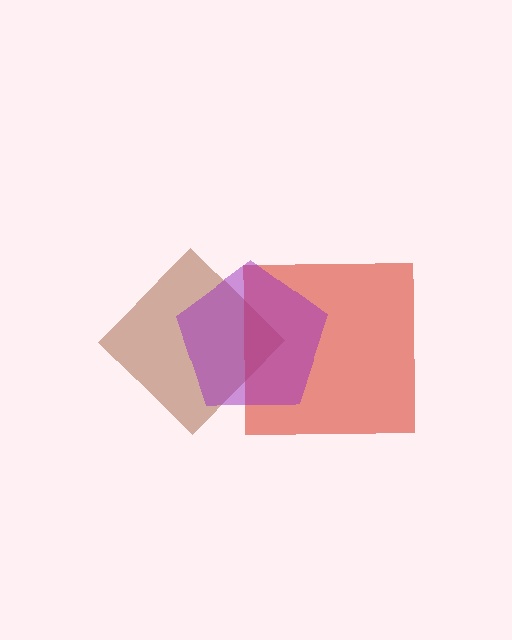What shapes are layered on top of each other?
The layered shapes are: a brown diamond, a red square, a purple pentagon.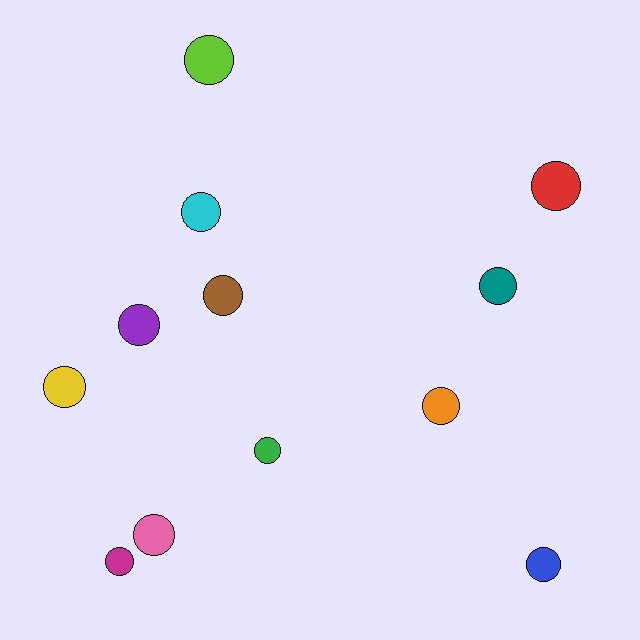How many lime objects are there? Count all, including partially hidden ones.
There is 1 lime object.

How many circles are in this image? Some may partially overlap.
There are 12 circles.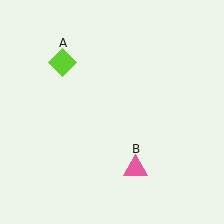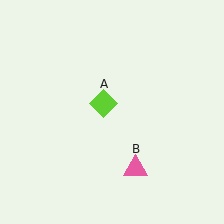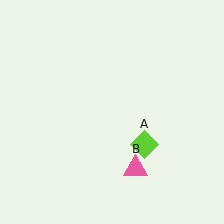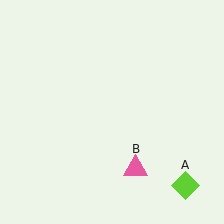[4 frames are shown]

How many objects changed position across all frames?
1 object changed position: lime diamond (object A).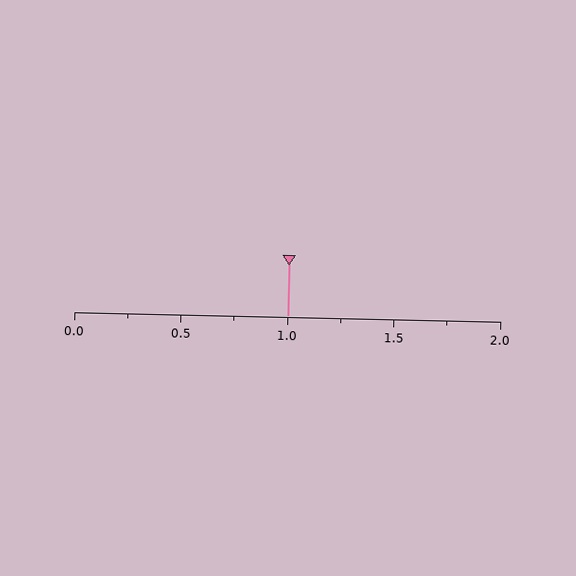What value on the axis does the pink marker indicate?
The marker indicates approximately 1.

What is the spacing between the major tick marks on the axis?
The major ticks are spaced 0.5 apart.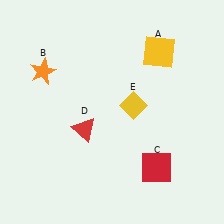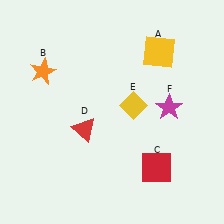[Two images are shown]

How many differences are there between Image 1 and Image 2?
There is 1 difference between the two images.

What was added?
A magenta star (F) was added in Image 2.